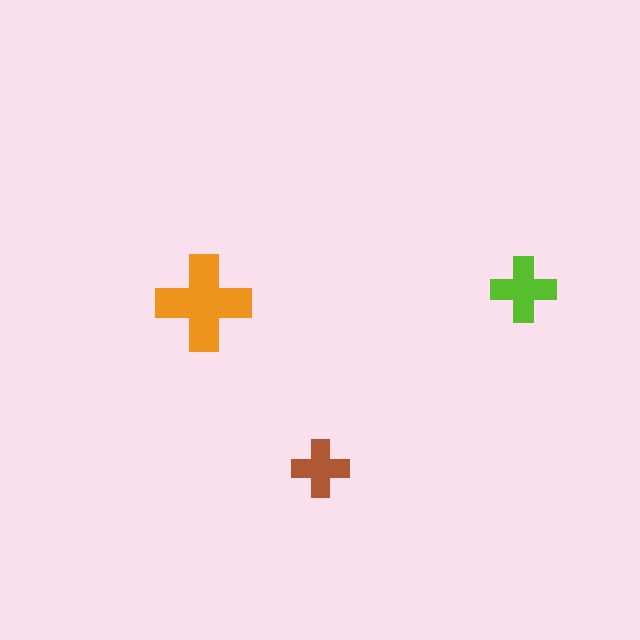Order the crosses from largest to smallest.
the orange one, the lime one, the brown one.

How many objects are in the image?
There are 3 objects in the image.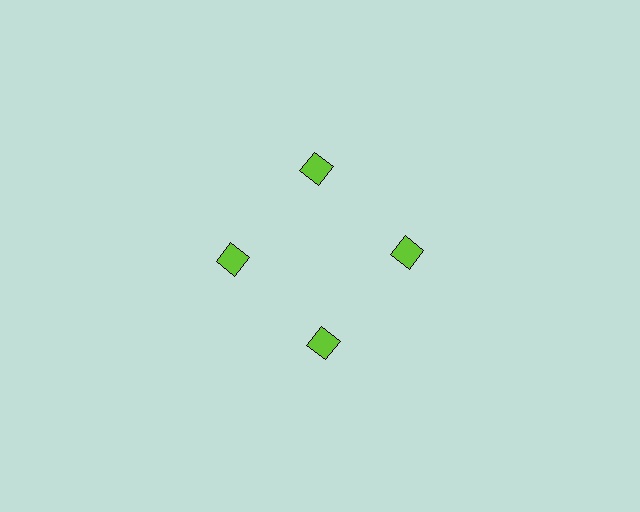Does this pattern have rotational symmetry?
Yes, this pattern has 4-fold rotational symmetry. It looks the same after rotating 90 degrees around the center.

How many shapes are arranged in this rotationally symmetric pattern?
There are 4 shapes, arranged in 4 groups of 1.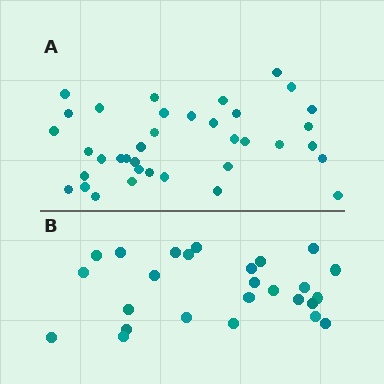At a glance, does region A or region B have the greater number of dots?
Region A (the top region) has more dots.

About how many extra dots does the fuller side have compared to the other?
Region A has roughly 12 or so more dots than region B.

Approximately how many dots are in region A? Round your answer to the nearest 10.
About 40 dots. (The exact count is 37, which rounds to 40.)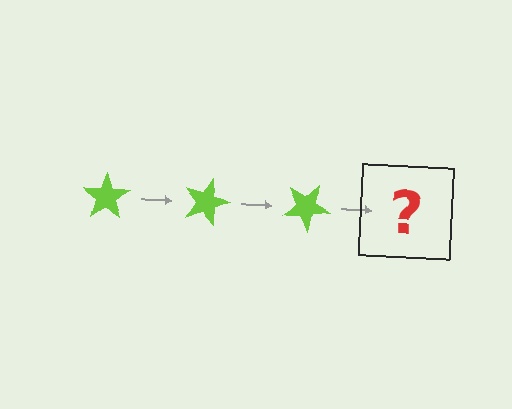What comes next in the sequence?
The next element should be a lime star rotated 45 degrees.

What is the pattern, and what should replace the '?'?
The pattern is that the star rotates 15 degrees each step. The '?' should be a lime star rotated 45 degrees.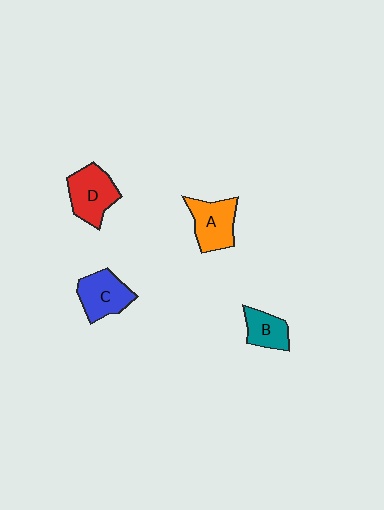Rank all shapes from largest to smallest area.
From largest to smallest: D (red), A (orange), C (blue), B (teal).